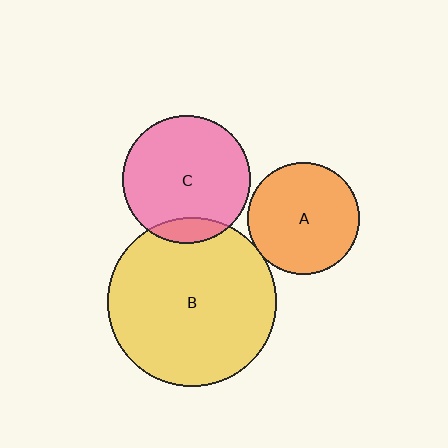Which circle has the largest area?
Circle B (yellow).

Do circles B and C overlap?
Yes.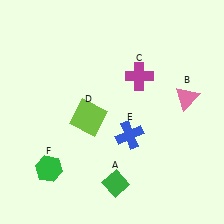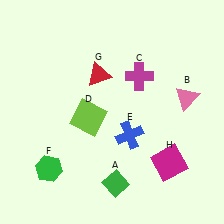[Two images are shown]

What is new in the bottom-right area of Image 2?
A magenta square (H) was added in the bottom-right area of Image 2.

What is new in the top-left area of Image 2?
A red triangle (G) was added in the top-left area of Image 2.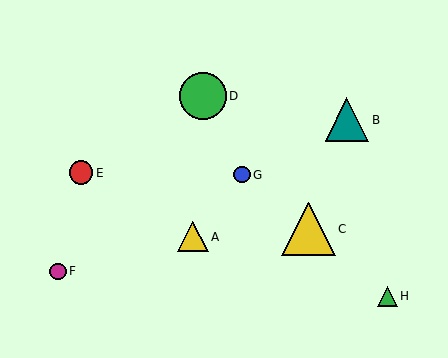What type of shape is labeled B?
Shape B is a teal triangle.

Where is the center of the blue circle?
The center of the blue circle is at (242, 175).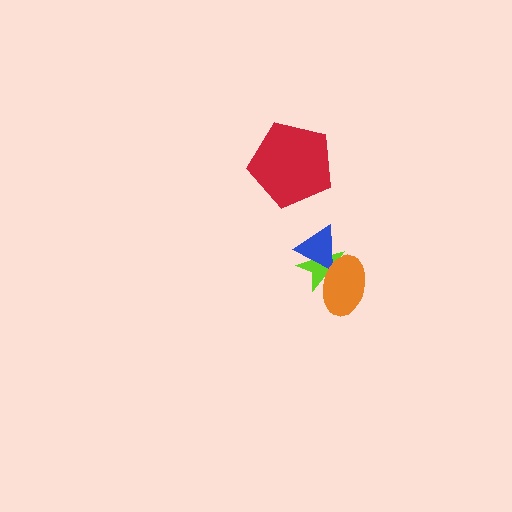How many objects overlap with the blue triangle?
2 objects overlap with the blue triangle.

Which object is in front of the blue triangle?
The orange ellipse is in front of the blue triangle.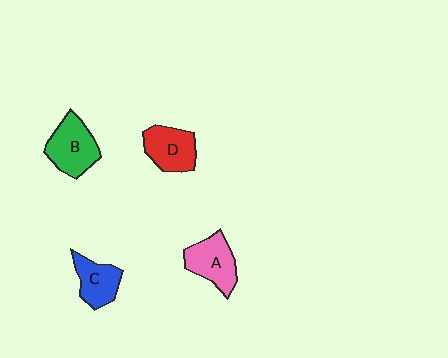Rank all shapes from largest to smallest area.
From largest to smallest: B (green), A (pink), D (red), C (blue).